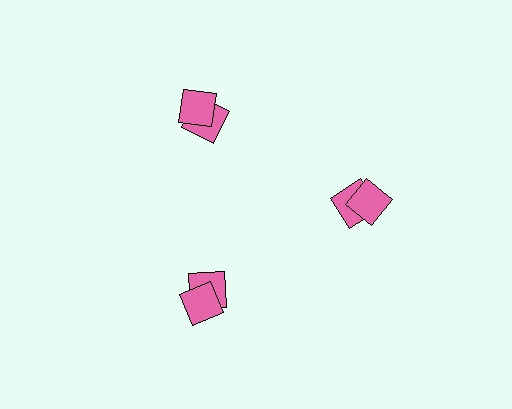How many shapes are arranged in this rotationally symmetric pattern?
There are 6 shapes, arranged in 3 groups of 2.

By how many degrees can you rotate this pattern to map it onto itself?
The pattern maps onto itself every 120 degrees of rotation.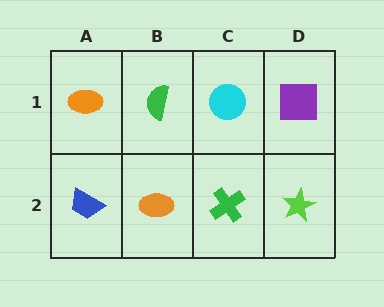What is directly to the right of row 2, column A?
An orange ellipse.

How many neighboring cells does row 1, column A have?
2.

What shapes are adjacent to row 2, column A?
An orange ellipse (row 1, column A), an orange ellipse (row 2, column B).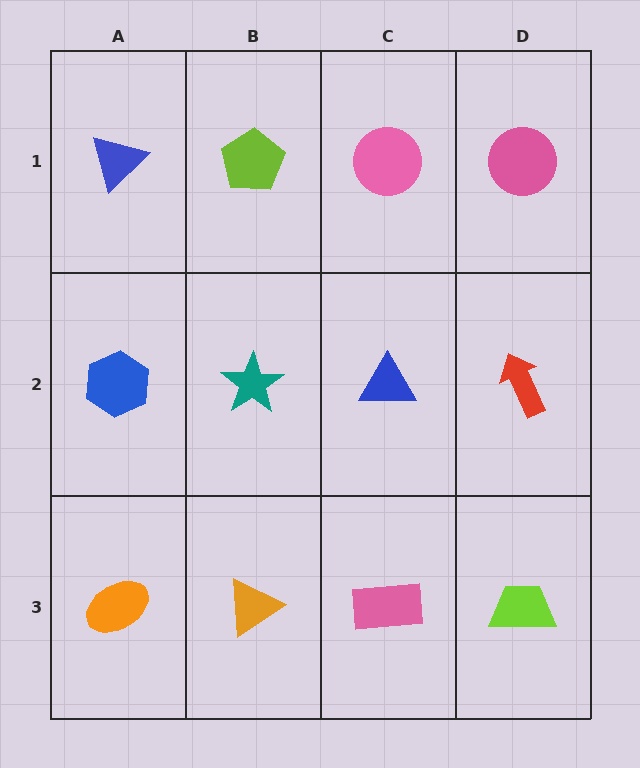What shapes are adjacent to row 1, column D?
A red arrow (row 2, column D), a pink circle (row 1, column C).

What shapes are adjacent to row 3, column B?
A teal star (row 2, column B), an orange ellipse (row 3, column A), a pink rectangle (row 3, column C).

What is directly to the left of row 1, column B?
A blue triangle.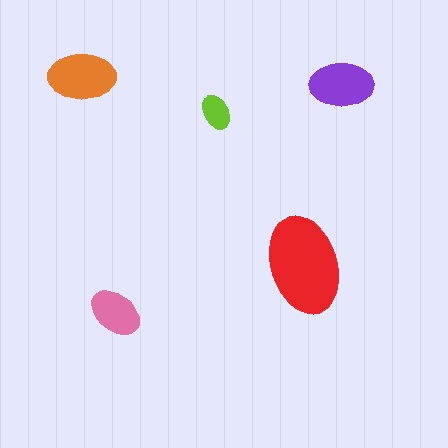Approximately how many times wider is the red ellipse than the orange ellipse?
About 1.5 times wider.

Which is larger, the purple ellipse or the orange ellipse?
The orange one.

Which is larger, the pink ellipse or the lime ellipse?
The pink one.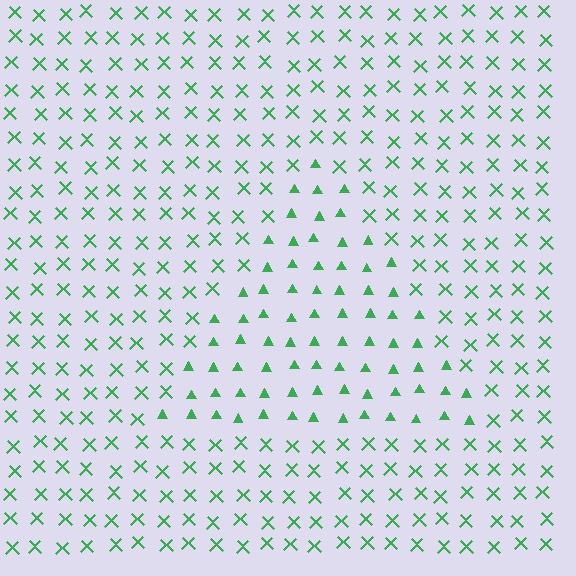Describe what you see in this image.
The image is filled with small green elements arranged in a uniform grid. A triangle-shaped region contains triangles, while the surrounding area contains X marks. The boundary is defined purely by the change in element shape.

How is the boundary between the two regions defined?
The boundary is defined by a change in element shape: triangles inside vs. X marks outside. All elements share the same color and spacing.